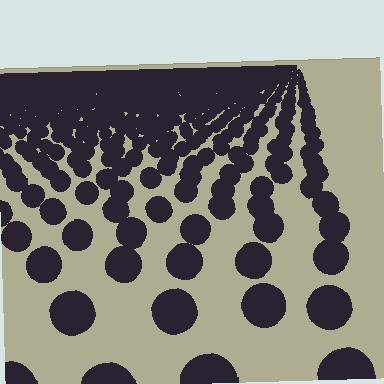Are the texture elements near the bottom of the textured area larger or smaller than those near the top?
Larger. Near the bottom, elements are closer to the viewer and appear at a bigger on-screen size.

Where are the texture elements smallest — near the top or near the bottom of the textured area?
Near the top.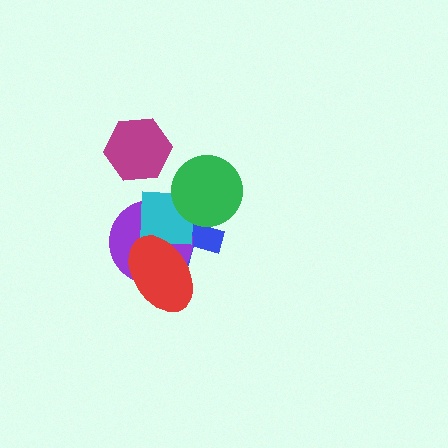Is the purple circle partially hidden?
Yes, it is partially covered by another shape.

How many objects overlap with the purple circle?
3 objects overlap with the purple circle.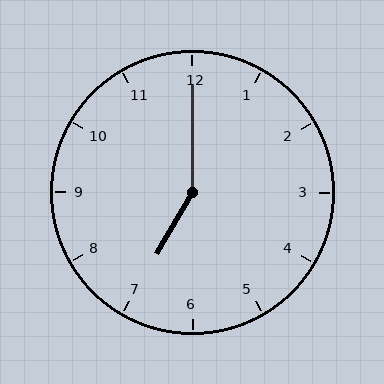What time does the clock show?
7:00.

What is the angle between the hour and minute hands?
Approximately 150 degrees.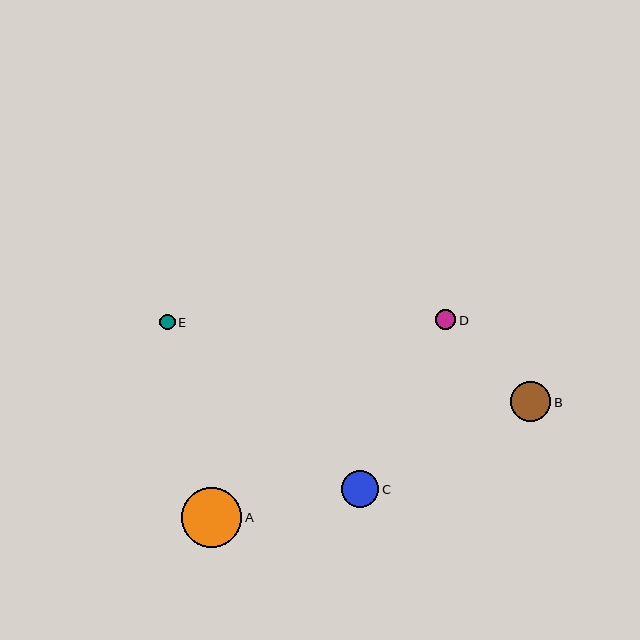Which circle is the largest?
Circle A is the largest with a size of approximately 60 pixels.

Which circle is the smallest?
Circle E is the smallest with a size of approximately 16 pixels.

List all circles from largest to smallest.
From largest to smallest: A, B, C, D, E.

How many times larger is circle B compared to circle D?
Circle B is approximately 2.0 times the size of circle D.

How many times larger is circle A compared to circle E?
Circle A is approximately 3.8 times the size of circle E.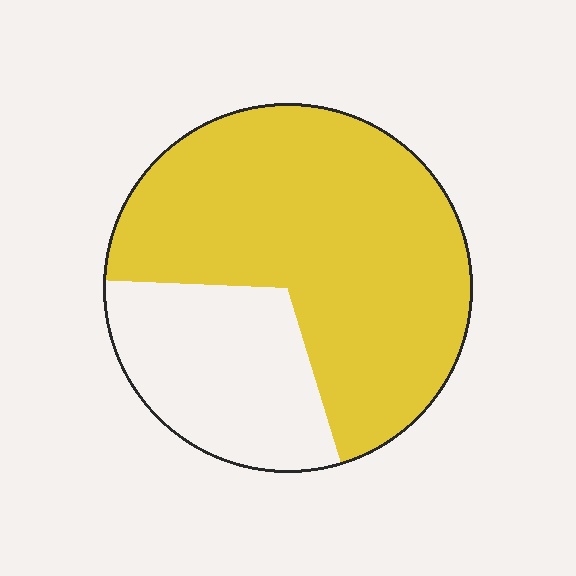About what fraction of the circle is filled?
About two thirds (2/3).